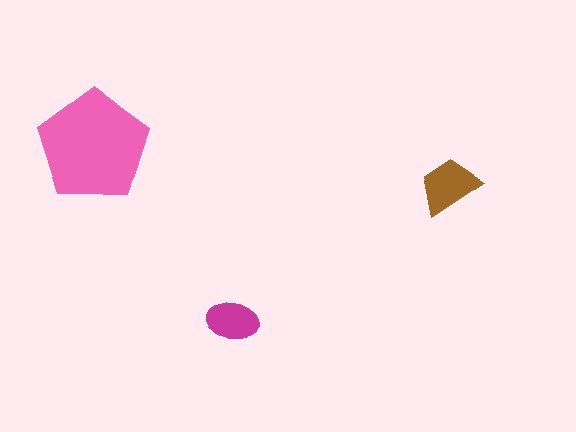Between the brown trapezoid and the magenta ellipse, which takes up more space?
The brown trapezoid.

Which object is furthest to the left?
The pink pentagon is leftmost.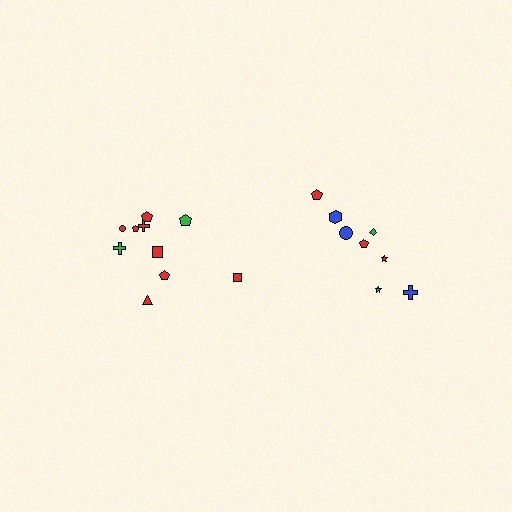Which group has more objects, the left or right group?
The left group.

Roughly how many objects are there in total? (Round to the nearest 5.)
Roughly 20 objects in total.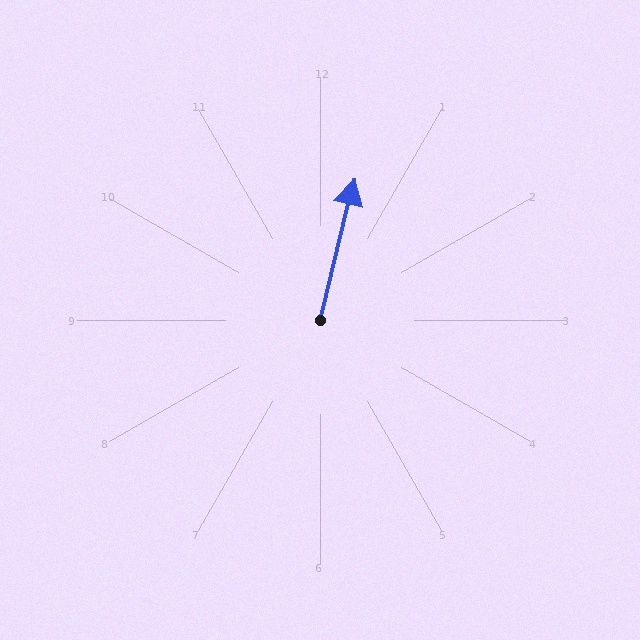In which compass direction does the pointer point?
North.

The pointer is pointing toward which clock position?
Roughly 12 o'clock.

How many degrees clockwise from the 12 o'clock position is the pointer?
Approximately 14 degrees.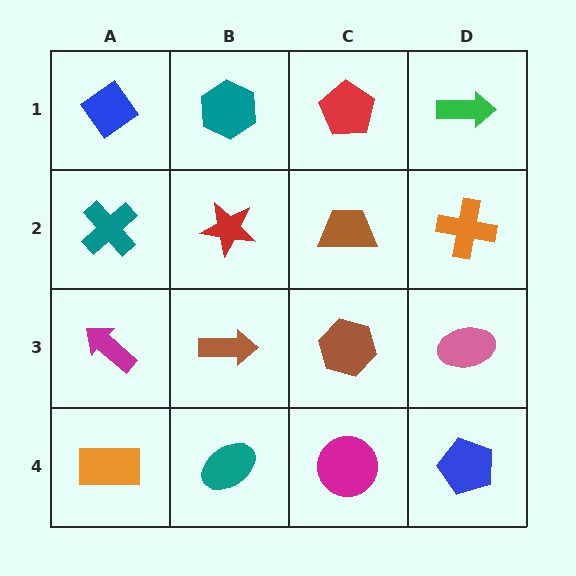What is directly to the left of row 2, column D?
A brown trapezoid.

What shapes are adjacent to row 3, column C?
A brown trapezoid (row 2, column C), a magenta circle (row 4, column C), a brown arrow (row 3, column B), a pink ellipse (row 3, column D).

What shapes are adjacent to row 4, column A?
A magenta arrow (row 3, column A), a teal ellipse (row 4, column B).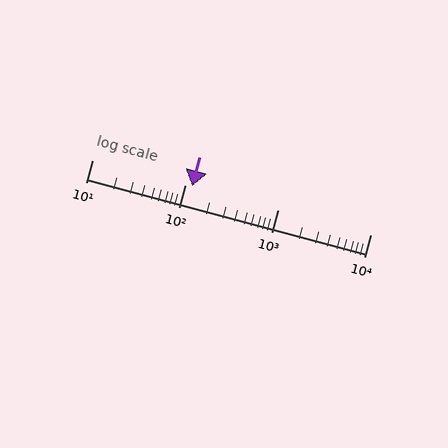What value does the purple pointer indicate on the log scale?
The pointer indicates approximately 120.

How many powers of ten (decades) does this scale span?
The scale spans 3 decades, from 10 to 10000.